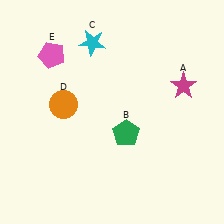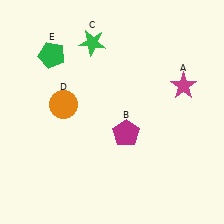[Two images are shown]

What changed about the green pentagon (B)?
In Image 1, B is green. In Image 2, it changed to magenta.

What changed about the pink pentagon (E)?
In Image 1, E is pink. In Image 2, it changed to green.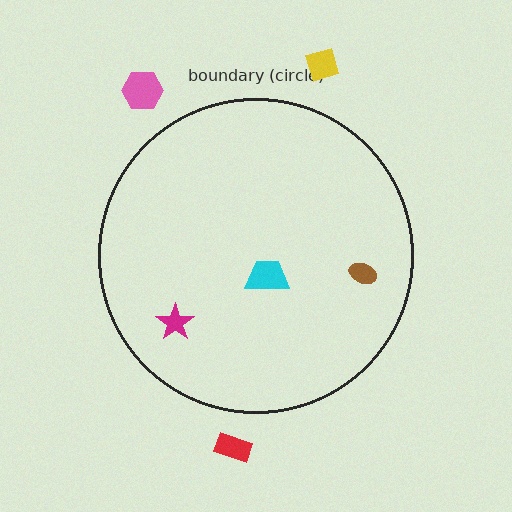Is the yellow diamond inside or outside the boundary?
Outside.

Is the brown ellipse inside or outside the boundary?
Inside.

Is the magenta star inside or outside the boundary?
Inside.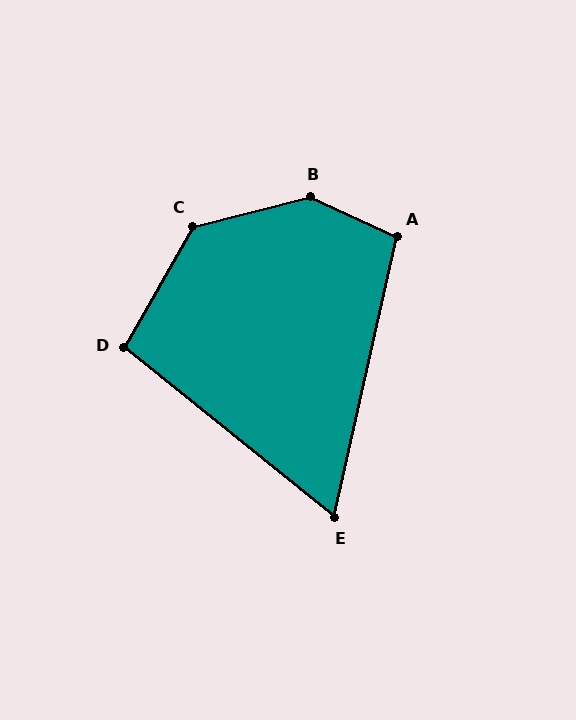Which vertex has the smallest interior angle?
E, at approximately 64 degrees.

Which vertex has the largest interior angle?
B, at approximately 141 degrees.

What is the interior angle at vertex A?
Approximately 102 degrees (obtuse).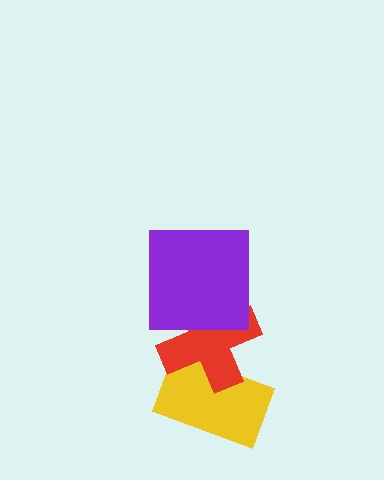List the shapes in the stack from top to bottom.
From top to bottom: the purple square, the red cross, the yellow rectangle.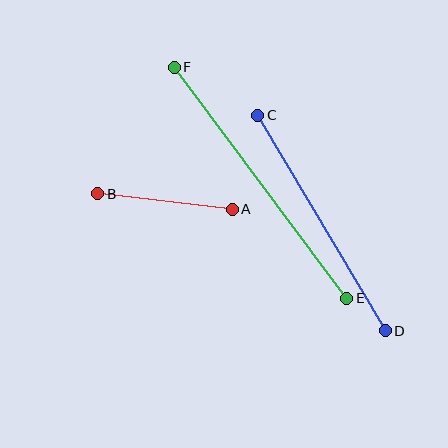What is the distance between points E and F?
The distance is approximately 288 pixels.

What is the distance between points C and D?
The distance is approximately 250 pixels.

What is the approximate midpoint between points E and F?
The midpoint is at approximately (260, 183) pixels.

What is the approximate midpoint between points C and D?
The midpoint is at approximately (322, 223) pixels.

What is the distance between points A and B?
The distance is approximately 135 pixels.